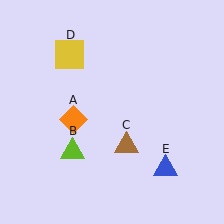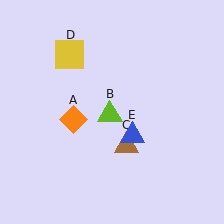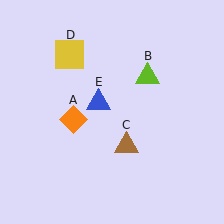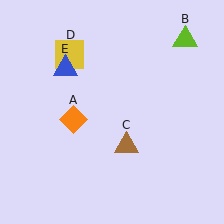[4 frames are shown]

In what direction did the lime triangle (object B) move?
The lime triangle (object B) moved up and to the right.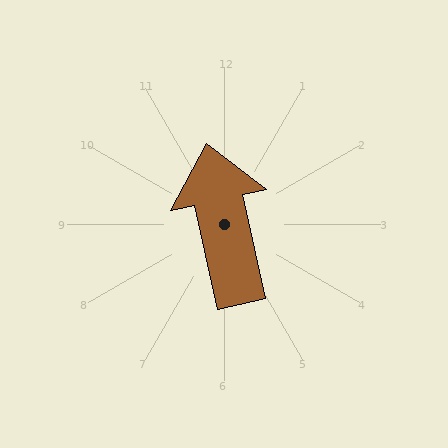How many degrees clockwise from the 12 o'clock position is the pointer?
Approximately 347 degrees.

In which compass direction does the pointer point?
North.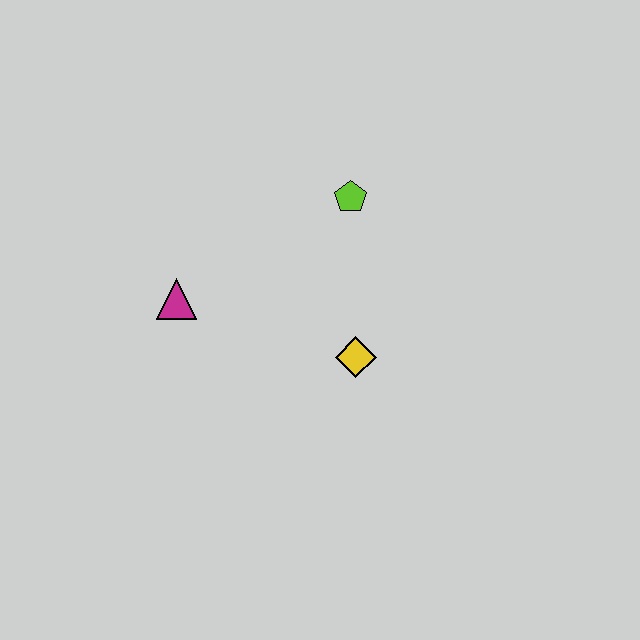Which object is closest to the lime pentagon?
The yellow diamond is closest to the lime pentagon.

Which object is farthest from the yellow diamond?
The magenta triangle is farthest from the yellow diamond.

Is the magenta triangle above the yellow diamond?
Yes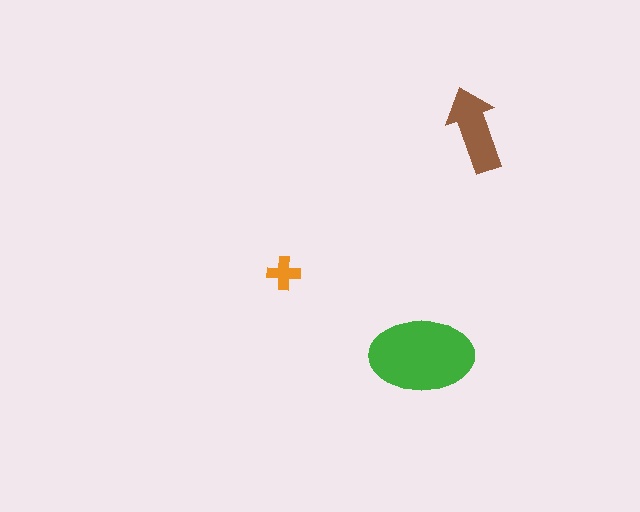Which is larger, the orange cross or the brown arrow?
The brown arrow.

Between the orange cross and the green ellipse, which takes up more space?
The green ellipse.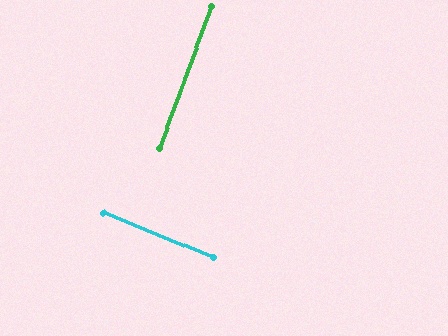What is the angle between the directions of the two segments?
Approximately 88 degrees.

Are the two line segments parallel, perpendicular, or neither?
Perpendicular — they meet at approximately 88°.